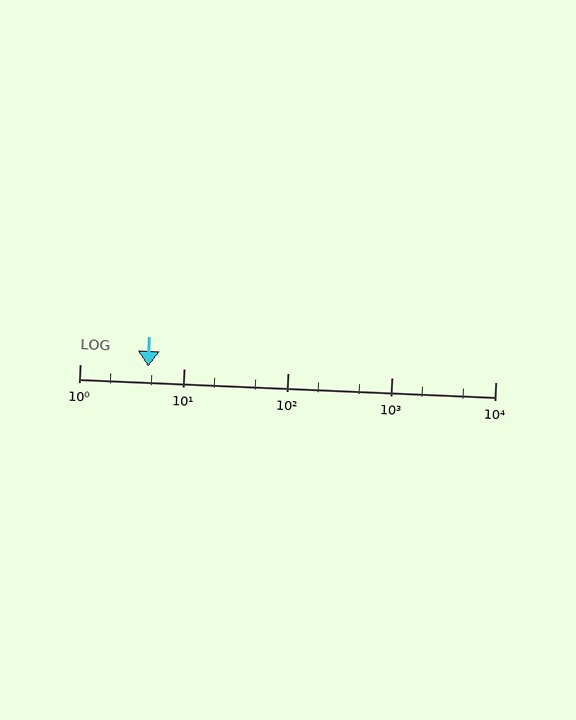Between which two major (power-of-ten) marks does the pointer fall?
The pointer is between 1 and 10.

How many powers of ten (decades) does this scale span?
The scale spans 4 decades, from 1 to 10000.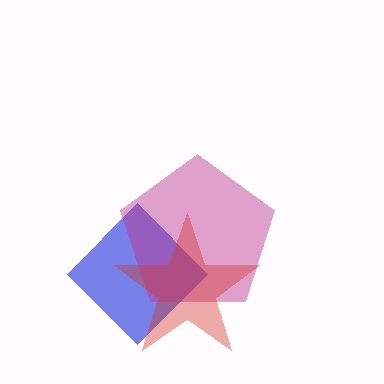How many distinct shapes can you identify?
There are 3 distinct shapes: a blue diamond, a magenta pentagon, a red star.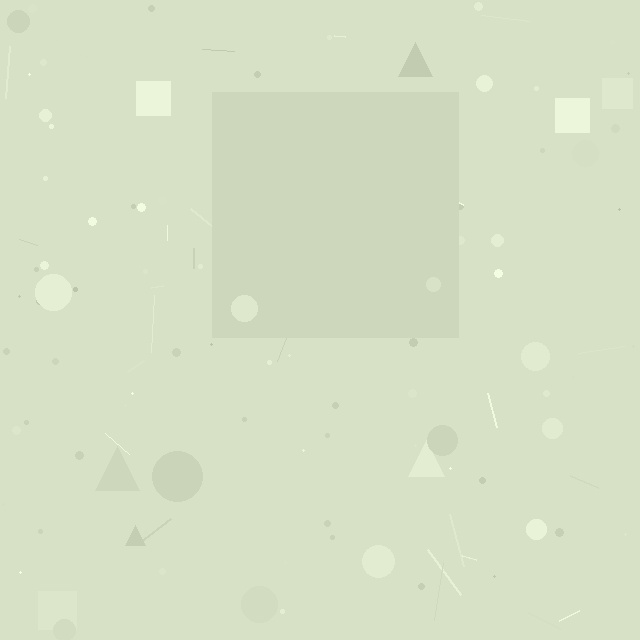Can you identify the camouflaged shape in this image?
The camouflaged shape is a square.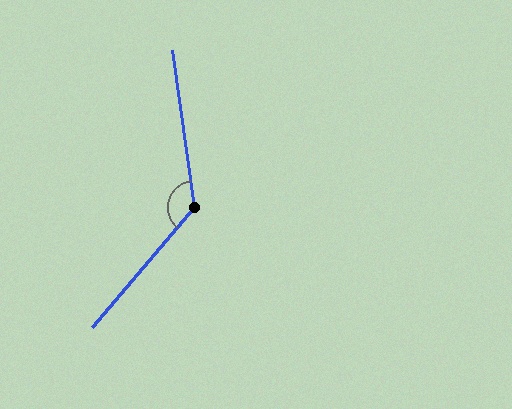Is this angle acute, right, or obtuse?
It is obtuse.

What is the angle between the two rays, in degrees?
Approximately 132 degrees.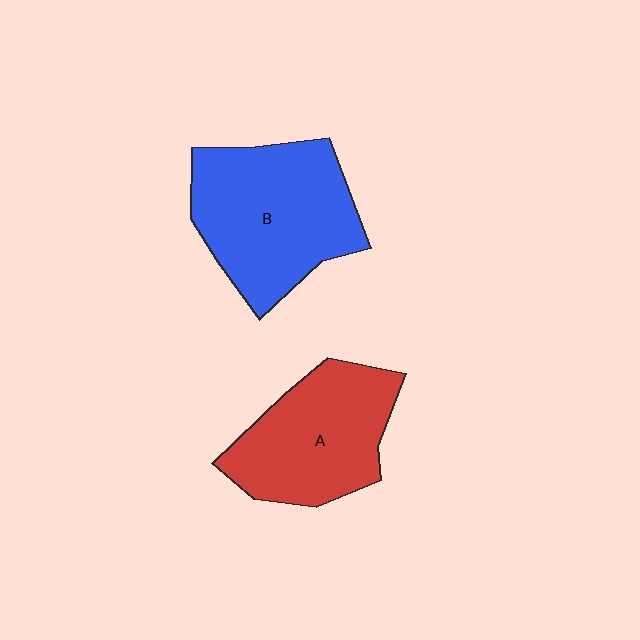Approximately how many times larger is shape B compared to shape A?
Approximately 1.2 times.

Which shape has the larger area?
Shape B (blue).